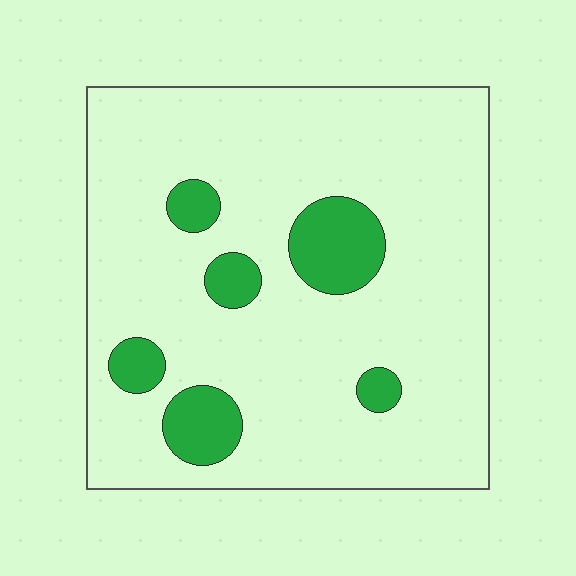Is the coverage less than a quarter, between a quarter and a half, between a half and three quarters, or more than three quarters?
Less than a quarter.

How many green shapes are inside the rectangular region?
6.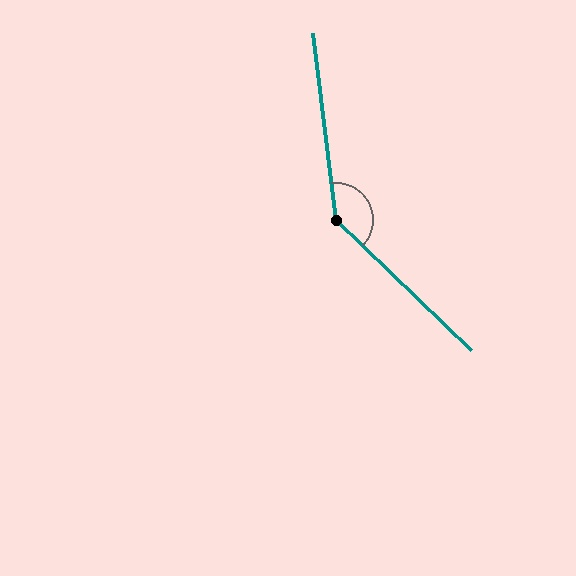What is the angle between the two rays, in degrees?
Approximately 141 degrees.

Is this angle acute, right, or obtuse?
It is obtuse.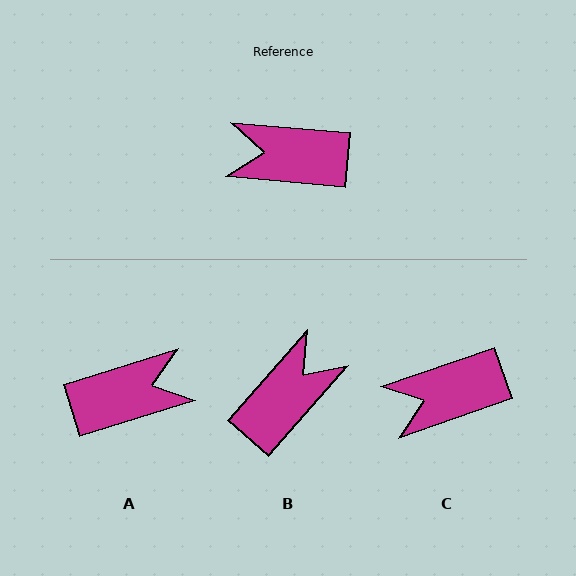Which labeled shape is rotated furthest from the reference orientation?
A, about 158 degrees away.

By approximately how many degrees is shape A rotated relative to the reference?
Approximately 158 degrees clockwise.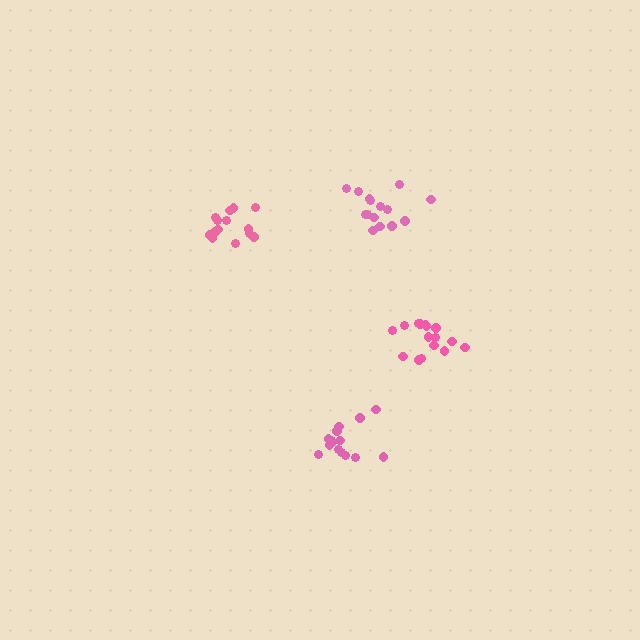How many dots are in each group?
Group 1: 14 dots, Group 2: 15 dots, Group 3: 16 dots, Group 4: 16 dots (61 total).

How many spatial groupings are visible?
There are 4 spatial groupings.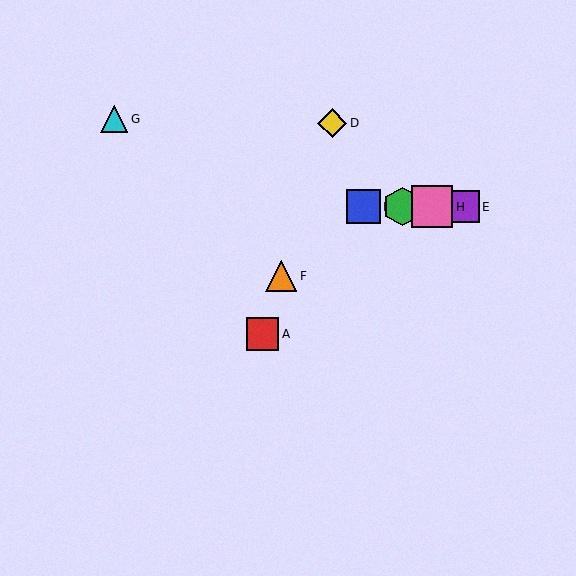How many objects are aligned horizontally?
4 objects (B, C, E, H) are aligned horizontally.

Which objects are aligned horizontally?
Objects B, C, E, H are aligned horizontally.